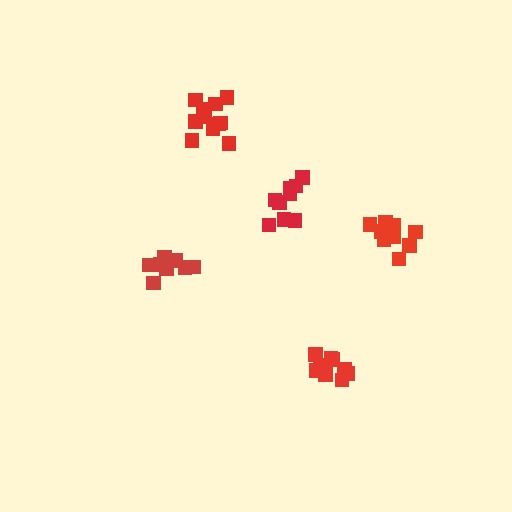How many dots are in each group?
Group 1: 12 dots, Group 2: 9 dots, Group 3: 8 dots, Group 4: 11 dots, Group 5: 9 dots (49 total).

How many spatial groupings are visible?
There are 5 spatial groupings.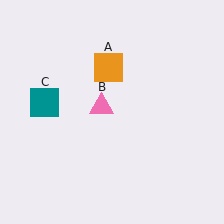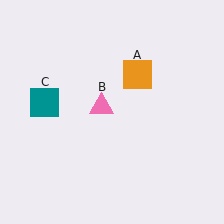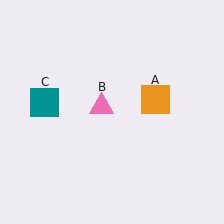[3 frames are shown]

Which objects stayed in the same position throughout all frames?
Pink triangle (object B) and teal square (object C) remained stationary.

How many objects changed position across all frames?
1 object changed position: orange square (object A).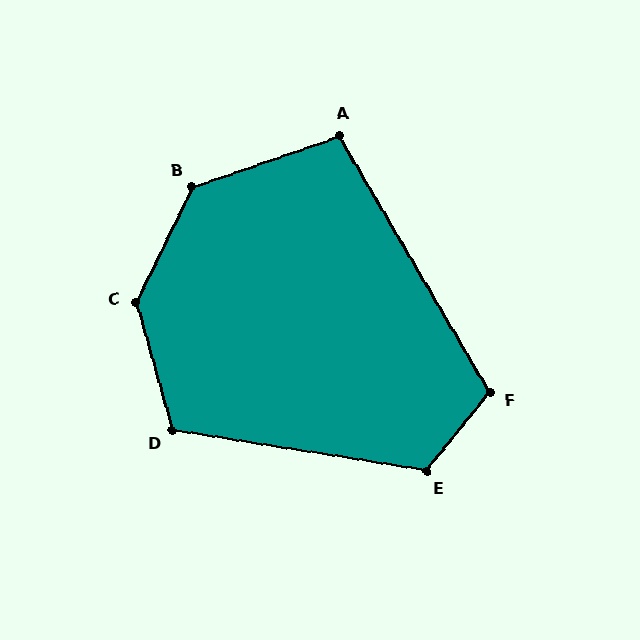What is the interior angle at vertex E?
Approximately 120 degrees (obtuse).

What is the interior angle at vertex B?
Approximately 135 degrees (obtuse).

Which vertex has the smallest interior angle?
A, at approximately 102 degrees.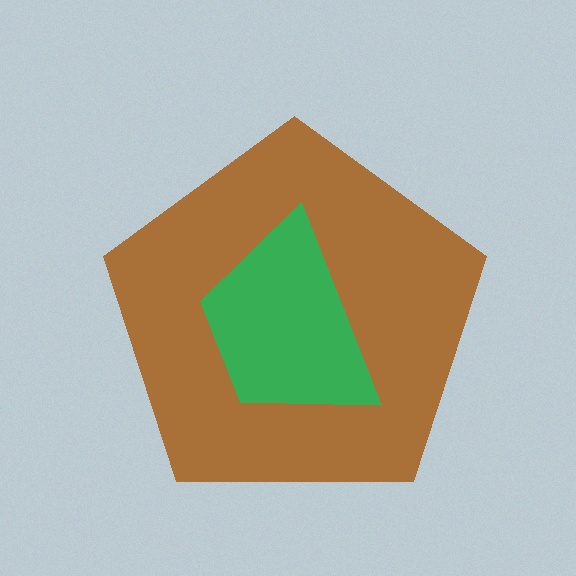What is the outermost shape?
The brown pentagon.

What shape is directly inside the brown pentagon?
The green trapezoid.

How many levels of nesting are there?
2.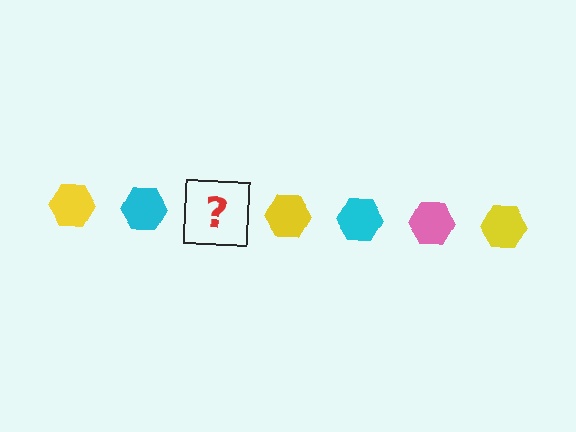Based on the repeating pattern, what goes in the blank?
The blank should be a pink hexagon.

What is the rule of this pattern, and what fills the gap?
The rule is that the pattern cycles through yellow, cyan, pink hexagons. The gap should be filled with a pink hexagon.